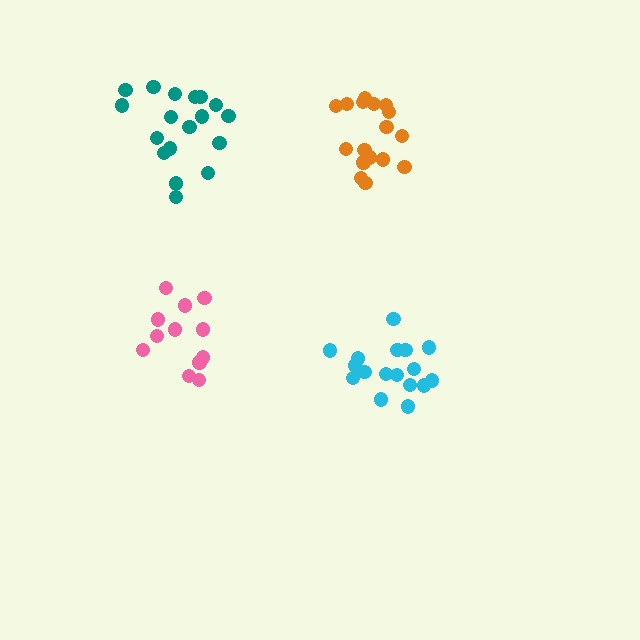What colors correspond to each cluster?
The clusters are colored: cyan, pink, orange, teal.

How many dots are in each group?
Group 1: 17 dots, Group 2: 12 dots, Group 3: 17 dots, Group 4: 18 dots (64 total).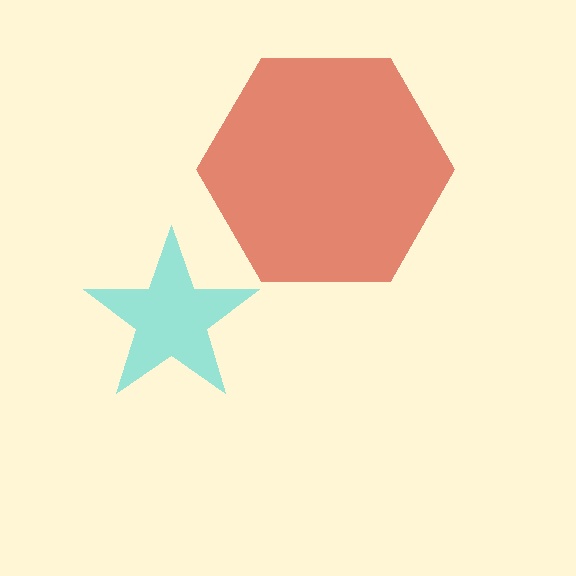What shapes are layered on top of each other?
The layered shapes are: a cyan star, a red hexagon.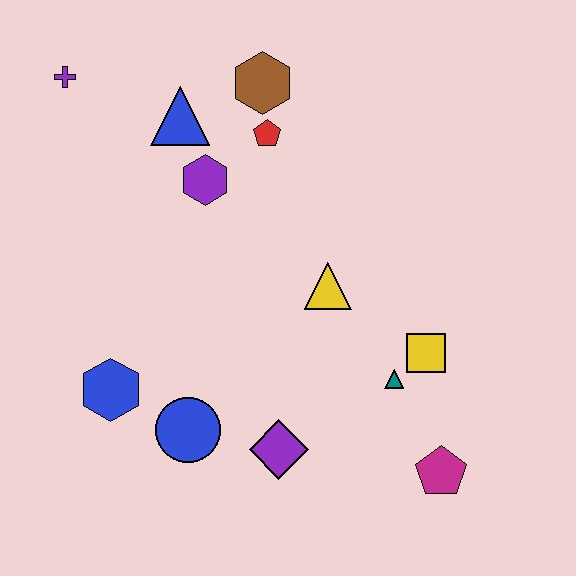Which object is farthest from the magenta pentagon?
The purple cross is farthest from the magenta pentagon.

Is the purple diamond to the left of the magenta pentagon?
Yes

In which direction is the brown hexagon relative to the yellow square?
The brown hexagon is above the yellow square.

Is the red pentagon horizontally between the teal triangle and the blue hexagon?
Yes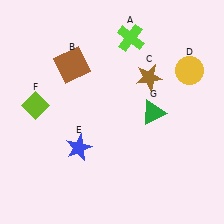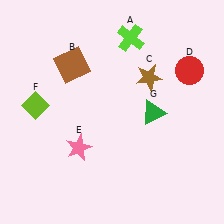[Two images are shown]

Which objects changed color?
D changed from yellow to red. E changed from blue to pink.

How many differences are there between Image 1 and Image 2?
There are 2 differences between the two images.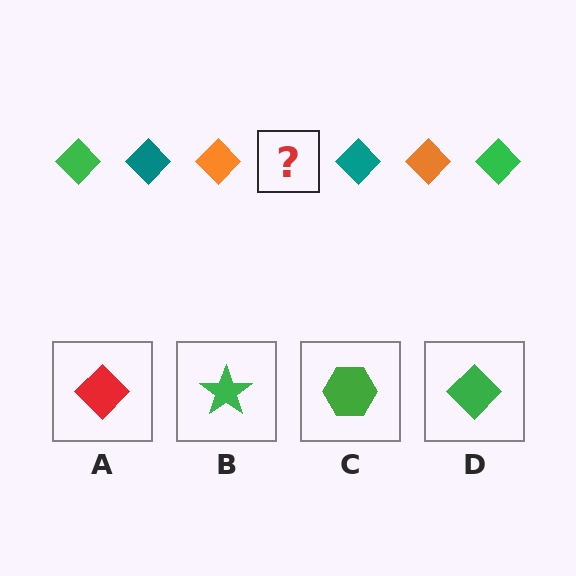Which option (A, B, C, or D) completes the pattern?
D.